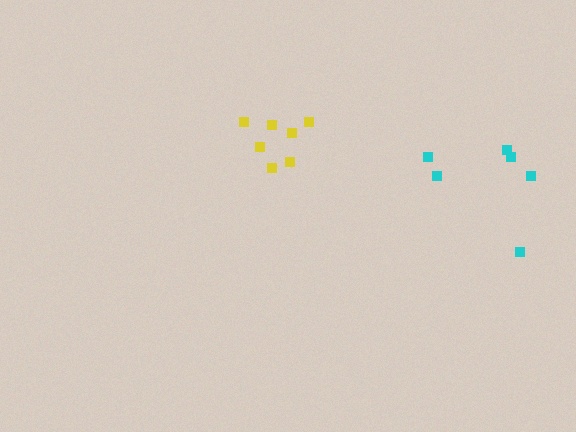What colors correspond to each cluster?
The clusters are colored: cyan, yellow.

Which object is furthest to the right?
The cyan cluster is rightmost.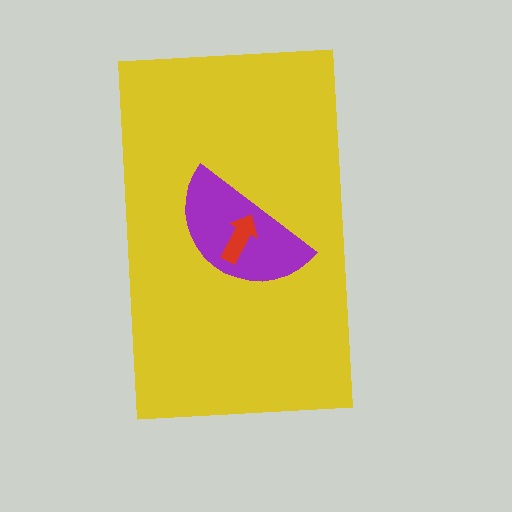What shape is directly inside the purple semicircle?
The red arrow.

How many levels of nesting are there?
3.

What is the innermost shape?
The red arrow.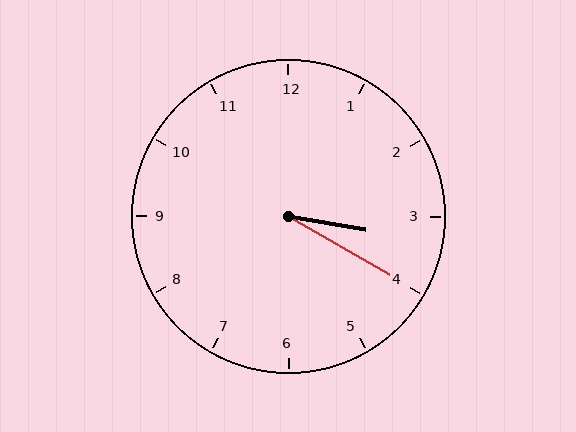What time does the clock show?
3:20.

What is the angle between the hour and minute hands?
Approximately 20 degrees.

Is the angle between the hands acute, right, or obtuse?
It is acute.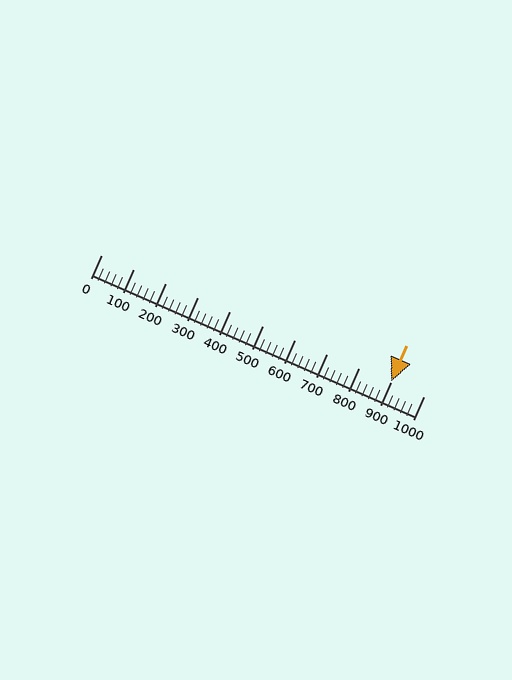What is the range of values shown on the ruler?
The ruler shows values from 0 to 1000.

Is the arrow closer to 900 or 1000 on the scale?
The arrow is closer to 900.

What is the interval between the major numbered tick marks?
The major tick marks are spaced 100 units apart.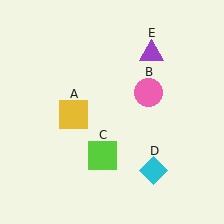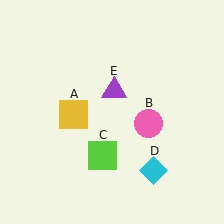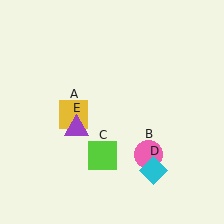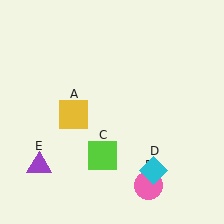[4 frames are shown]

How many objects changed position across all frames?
2 objects changed position: pink circle (object B), purple triangle (object E).